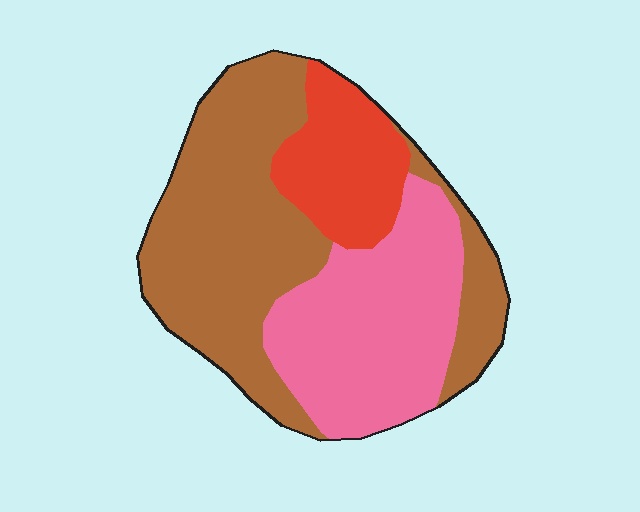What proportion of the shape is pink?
Pink covers 34% of the shape.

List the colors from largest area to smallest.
From largest to smallest: brown, pink, red.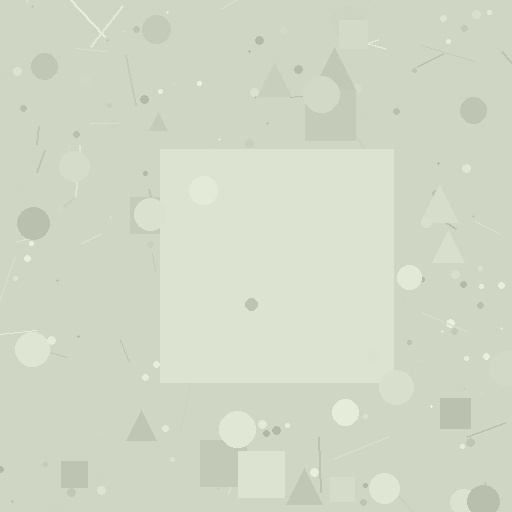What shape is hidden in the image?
A square is hidden in the image.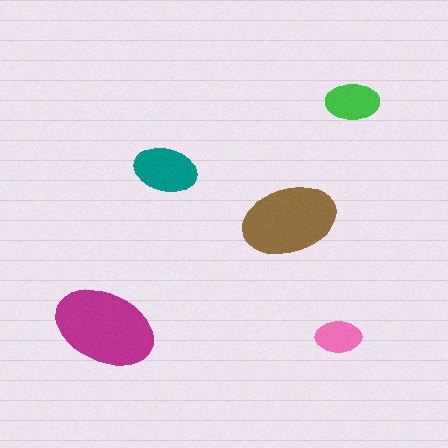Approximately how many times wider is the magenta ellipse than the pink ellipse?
About 2 times wider.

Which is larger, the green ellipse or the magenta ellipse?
The magenta one.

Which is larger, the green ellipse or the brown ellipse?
The brown one.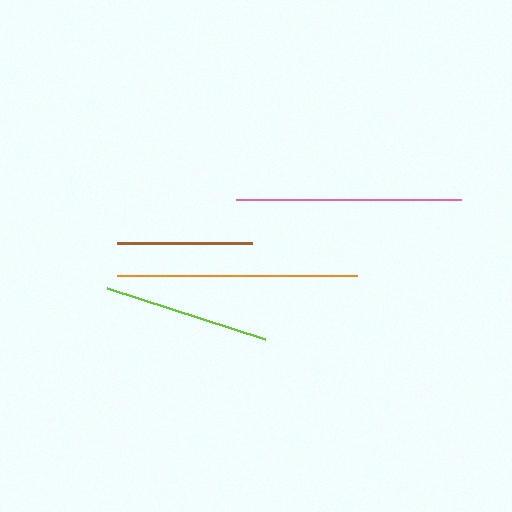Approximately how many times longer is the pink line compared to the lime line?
The pink line is approximately 1.4 times the length of the lime line.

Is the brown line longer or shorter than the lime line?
The lime line is longer than the brown line.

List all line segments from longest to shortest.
From longest to shortest: orange, pink, lime, brown.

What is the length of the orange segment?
The orange segment is approximately 240 pixels long.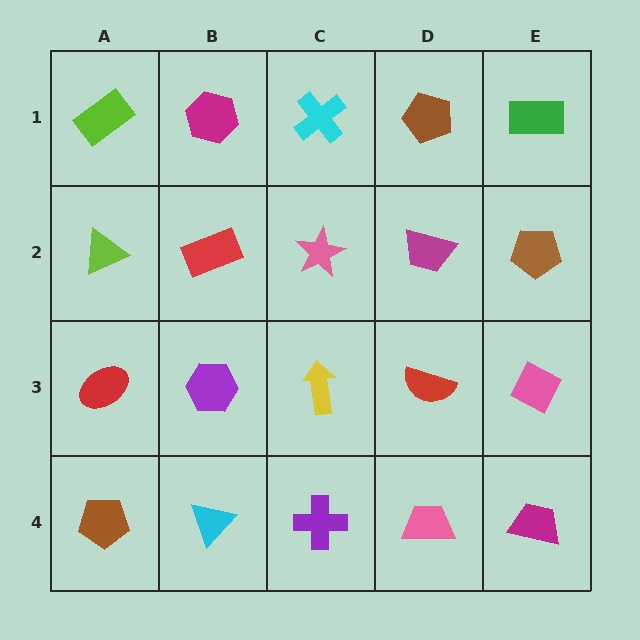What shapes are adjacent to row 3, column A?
A lime triangle (row 2, column A), a brown pentagon (row 4, column A), a purple hexagon (row 3, column B).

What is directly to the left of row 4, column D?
A purple cross.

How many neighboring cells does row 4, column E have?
2.